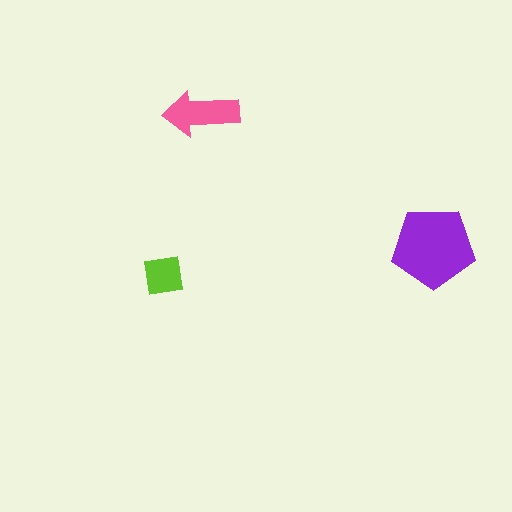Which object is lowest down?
The lime square is bottommost.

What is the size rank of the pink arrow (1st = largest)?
2nd.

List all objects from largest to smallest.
The purple pentagon, the pink arrow, the lime square.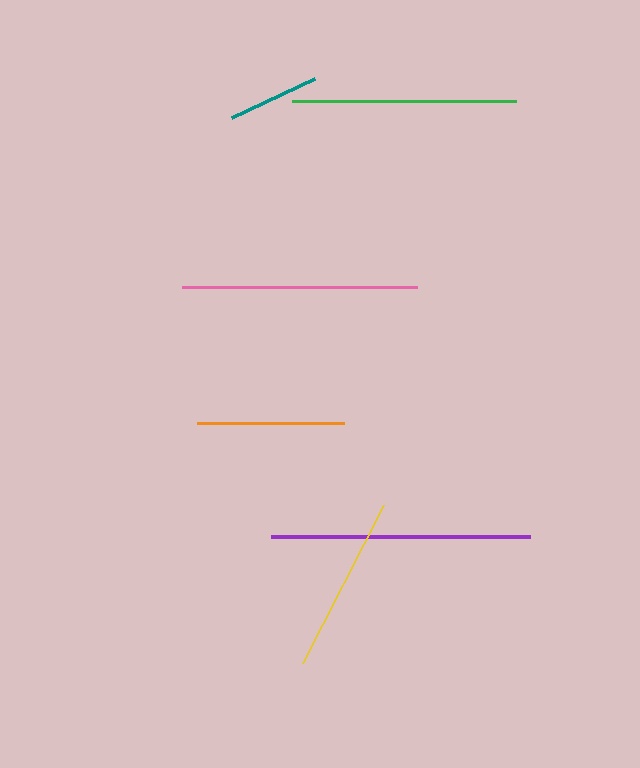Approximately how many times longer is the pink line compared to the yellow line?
The pink line is approximately 1.3 times the length of the yellow line.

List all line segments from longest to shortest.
From longest to shortest: purple, pink, green, yellow, orange, teal.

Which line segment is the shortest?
The teal line is the shortest at approximately 92 pixels.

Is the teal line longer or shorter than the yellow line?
The yellow line is longer than the teal line.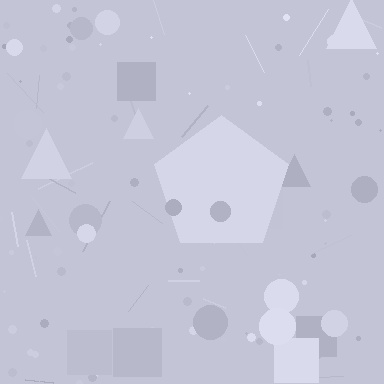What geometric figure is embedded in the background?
A pentagon is embedded in the background.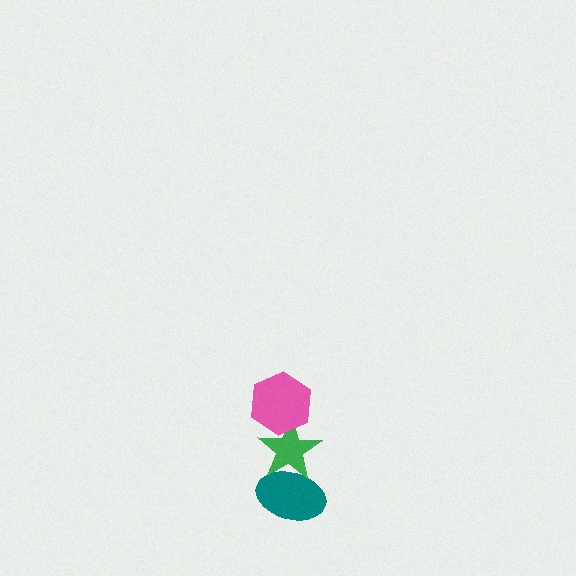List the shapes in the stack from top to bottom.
From top to bottom: the pink hexagon, the green star, the teal ellipse.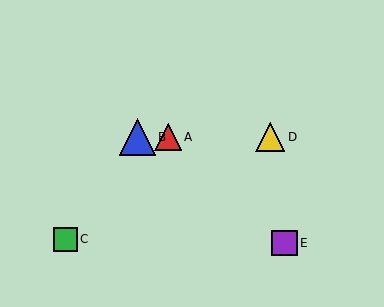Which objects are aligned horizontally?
Objects A, B, D are aligned horizontally.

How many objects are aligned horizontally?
3 objects (A, B, D) are aligned horizontally.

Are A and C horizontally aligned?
No, A is at y≈137 and C is at y≈239.